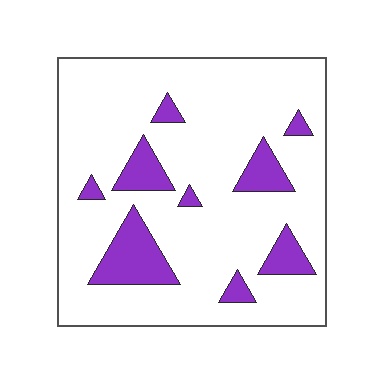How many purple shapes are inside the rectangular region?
9.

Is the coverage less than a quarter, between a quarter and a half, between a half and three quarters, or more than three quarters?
Less than a quarter.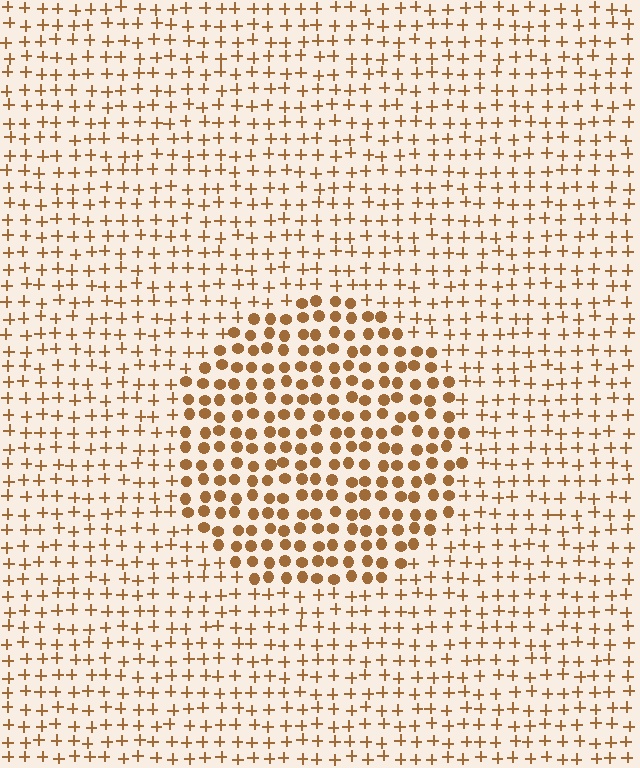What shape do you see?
I see a circle.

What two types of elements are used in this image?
The image uses circles inside the circle region and plus signs outside it.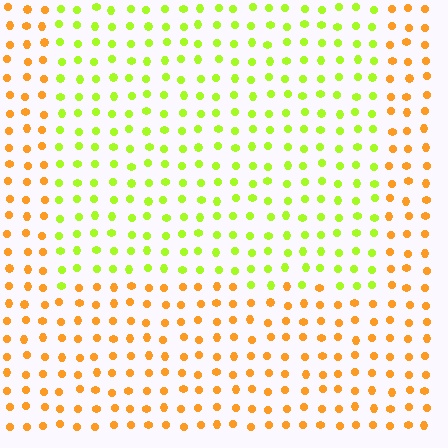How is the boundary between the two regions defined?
The boundary is defined purely by a slight shift in hue (about 51 degrees). Spacing, size, and orientation are identical on both sides.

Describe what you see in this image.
The image is filled with small orange elements in a uniform arrangement. A rectangle-shaped region is visible where the elements are tinted to a slightly different hue, forming a subtle color boundary.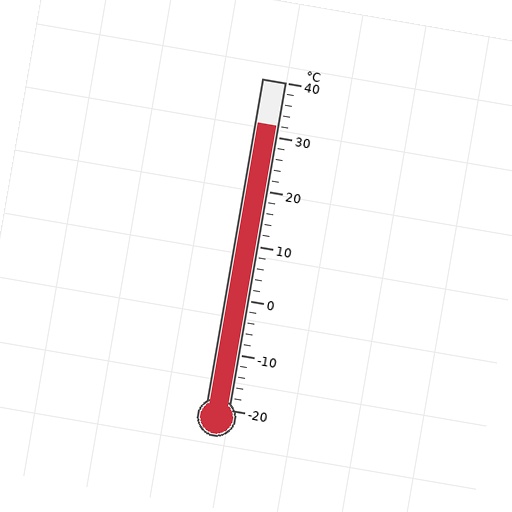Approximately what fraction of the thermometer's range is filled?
The thermometer is filled to approximately 85% of its range.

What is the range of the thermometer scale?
The thermometer scale ranges from -20°C to 40°C.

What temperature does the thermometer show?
The thermometer shows approximately 32°C.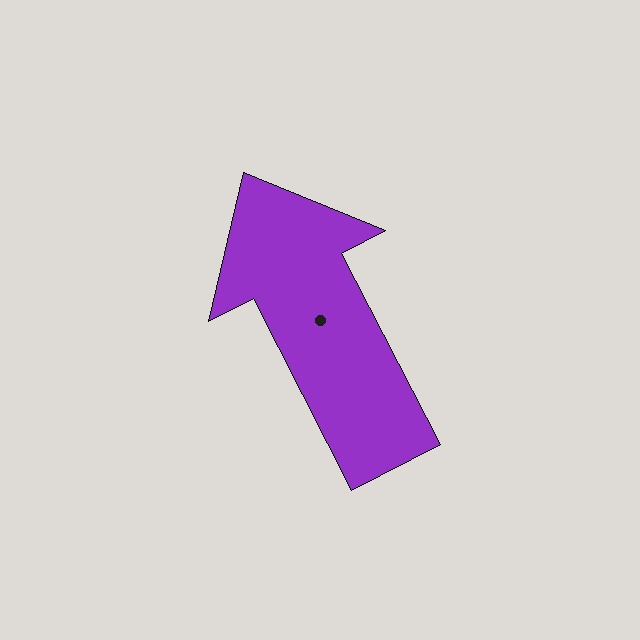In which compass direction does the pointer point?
Northwest.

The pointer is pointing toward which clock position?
Roughly 11 o'clock.